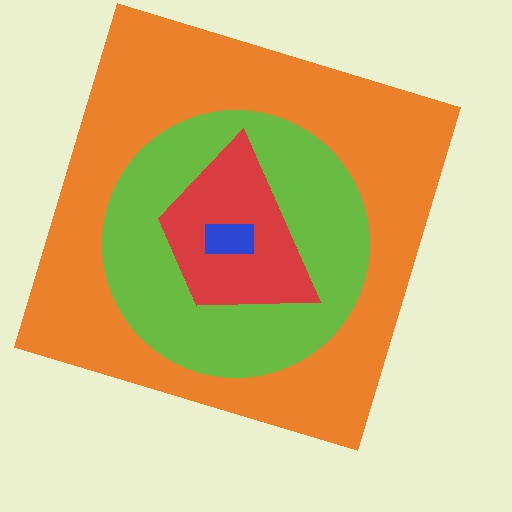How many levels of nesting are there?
4.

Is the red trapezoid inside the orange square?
Yes.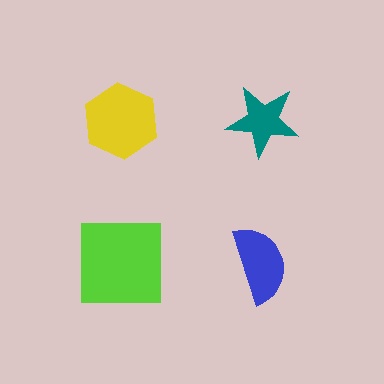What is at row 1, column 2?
A teal star.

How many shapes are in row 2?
2 shapes.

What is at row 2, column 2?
A blue semicircle.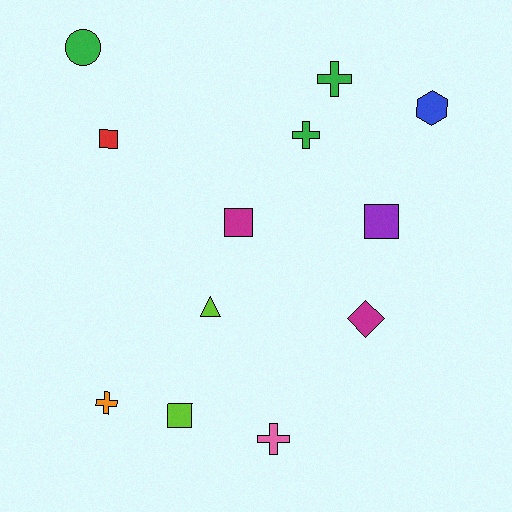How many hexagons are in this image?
There is 1 hexagon.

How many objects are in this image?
There are 12 objects.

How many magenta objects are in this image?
There are 2 magenta objects.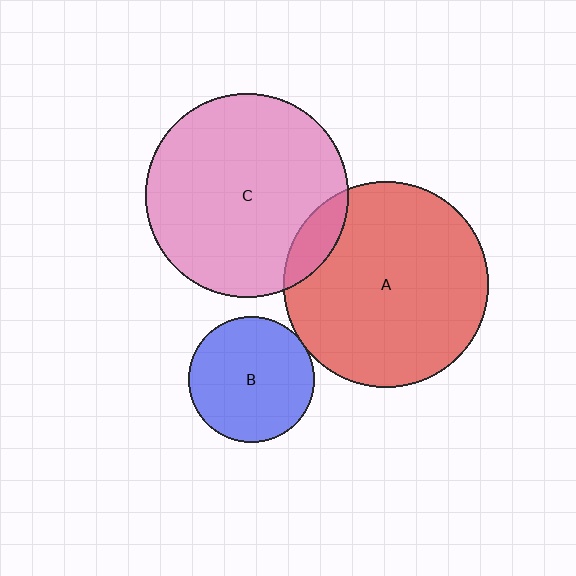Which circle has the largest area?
Circle A (red).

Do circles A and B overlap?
Yes.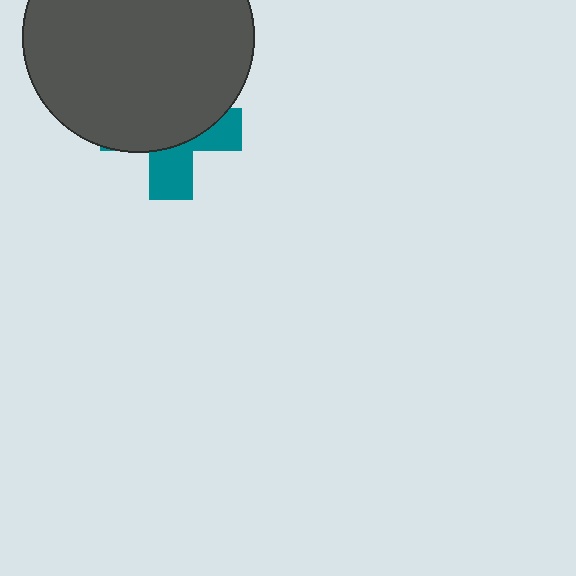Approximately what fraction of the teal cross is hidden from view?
Roughly 64% of the teal cross is hidden behind the dark gray circle.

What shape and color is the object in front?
The object in front is a dark gray circle.